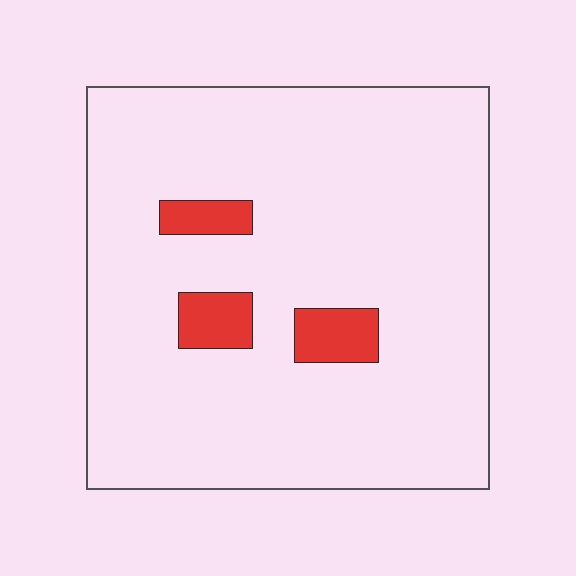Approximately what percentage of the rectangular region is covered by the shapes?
Approximately 5%.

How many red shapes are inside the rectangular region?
3.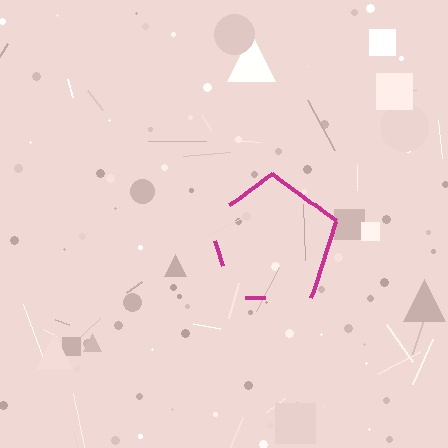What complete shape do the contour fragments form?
The contour fragments form a pentagon.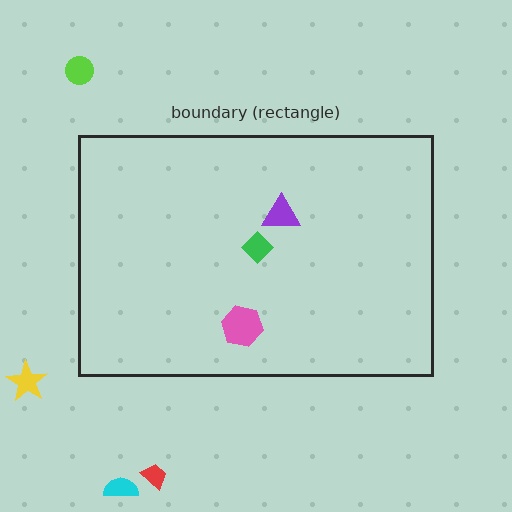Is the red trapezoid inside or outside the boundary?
Outside.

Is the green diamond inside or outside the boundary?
Inside.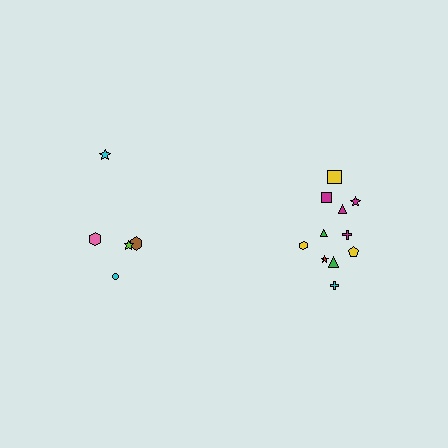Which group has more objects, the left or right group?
The right group.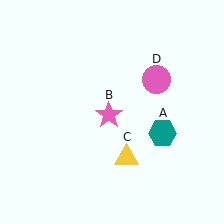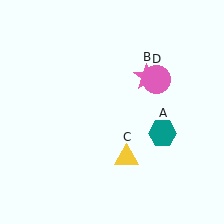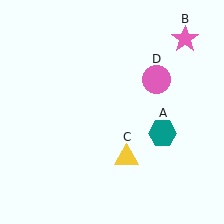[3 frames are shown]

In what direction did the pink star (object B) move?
The pink star (object B) moved up and to the right.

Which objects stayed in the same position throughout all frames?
Teal hexagon (object A) and yellow triangle (object C) and pink circle (object D) remained stationary.